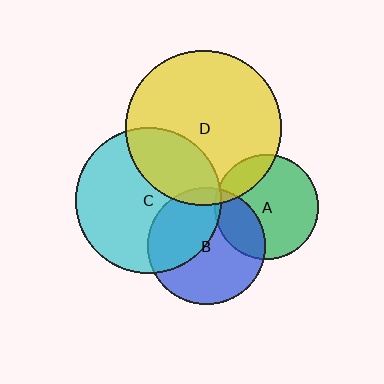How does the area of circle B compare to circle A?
Approximately 1.3 times.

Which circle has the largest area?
Circle D (yellow).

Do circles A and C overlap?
Yes.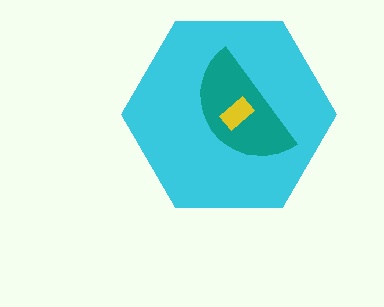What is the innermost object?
The yellow rectangle.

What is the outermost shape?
The cyan hexagon.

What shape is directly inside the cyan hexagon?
The teal semicircle.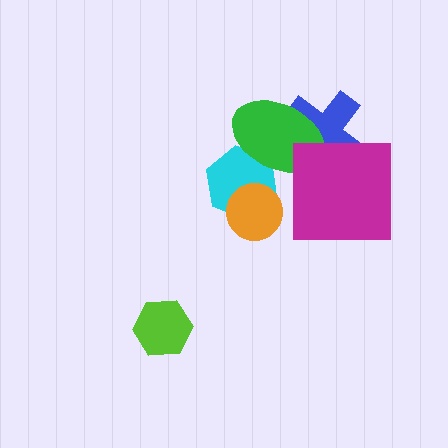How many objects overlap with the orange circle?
1 object overlaps with the orange circle.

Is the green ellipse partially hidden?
Yes, it is partially covered by another shape.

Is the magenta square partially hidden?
No, no other shape covers it.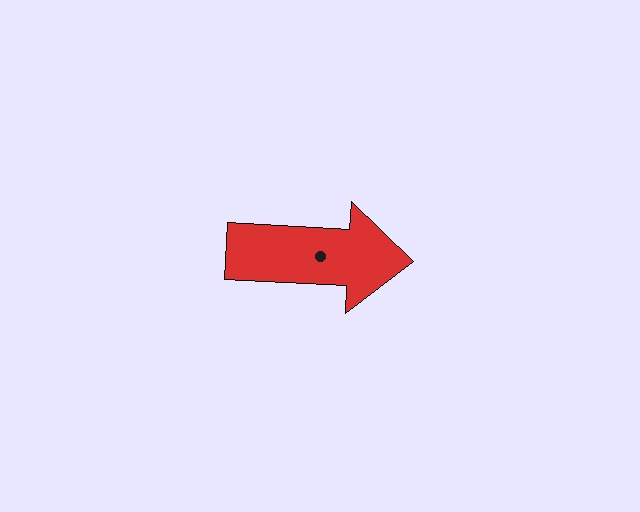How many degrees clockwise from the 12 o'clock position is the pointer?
Approximately 93 degrees.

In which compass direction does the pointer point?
East.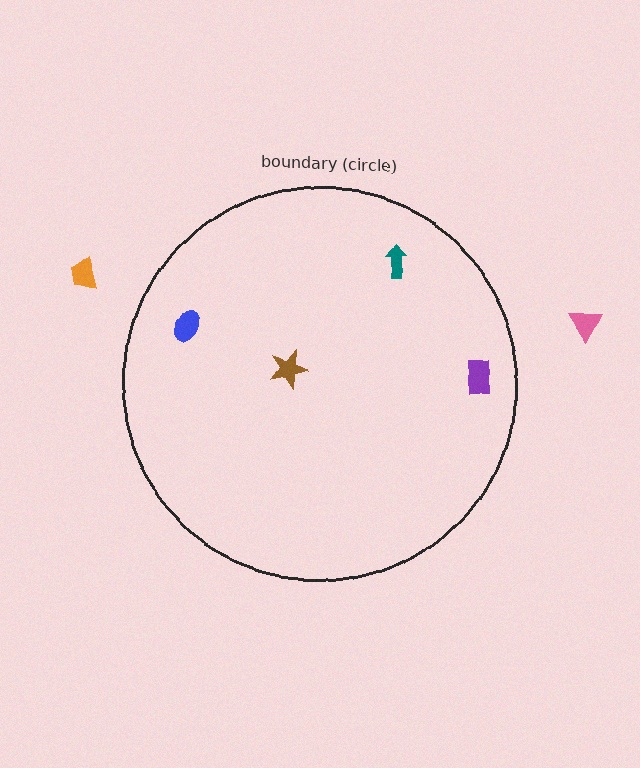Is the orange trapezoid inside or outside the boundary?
Outside.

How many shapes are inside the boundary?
4 inside, 2 outside.